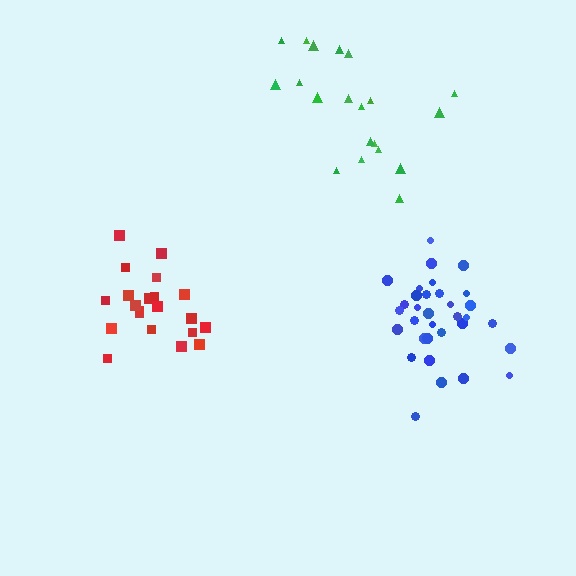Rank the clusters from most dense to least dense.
blue, red, green.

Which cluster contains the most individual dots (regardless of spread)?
Blue (33).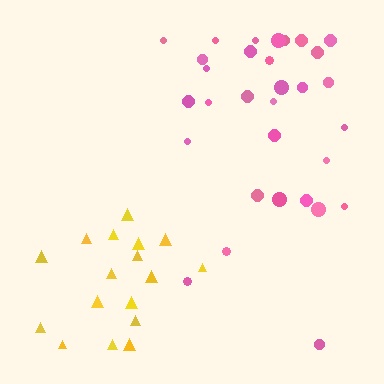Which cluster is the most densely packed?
Pink.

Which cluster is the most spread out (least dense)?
Yellow.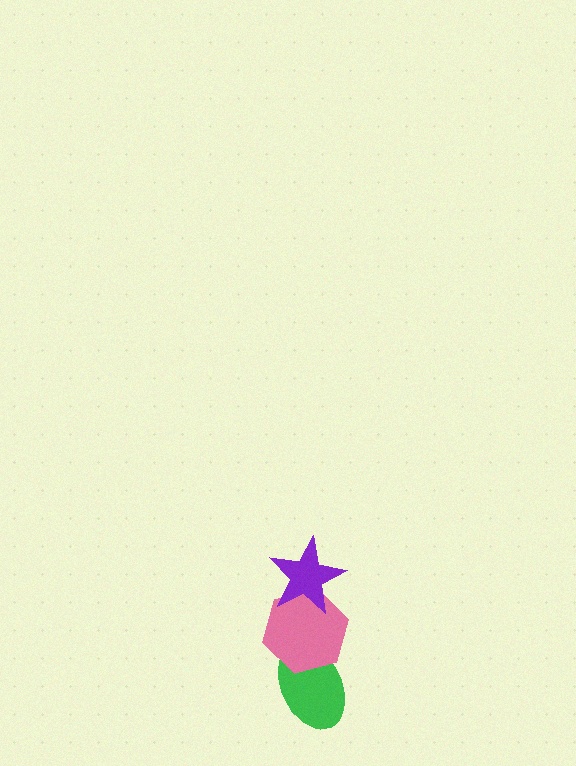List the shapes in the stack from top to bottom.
From top to bottom: the purple star, the pink hexagon, the green ellipse.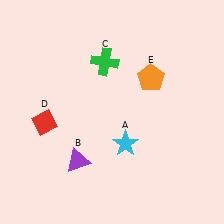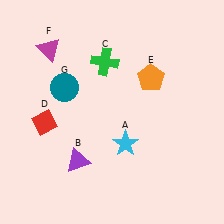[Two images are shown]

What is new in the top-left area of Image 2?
A teal circle (G) was added in the top-left area of Image 2.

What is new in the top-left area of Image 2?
A magenta triangle (F) was added in the top-left area of Image 2.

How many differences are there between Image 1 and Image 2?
There are 2 differences between the two images.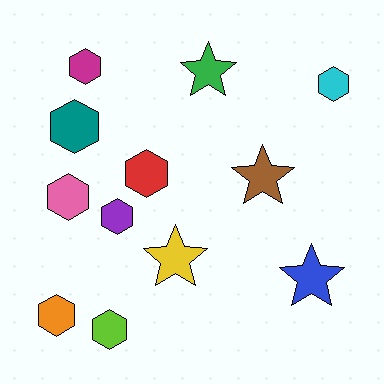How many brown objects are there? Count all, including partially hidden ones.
There is 1 brown object.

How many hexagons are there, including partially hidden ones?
There are 8 hexagons.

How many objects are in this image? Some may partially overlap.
There are 12 objects.